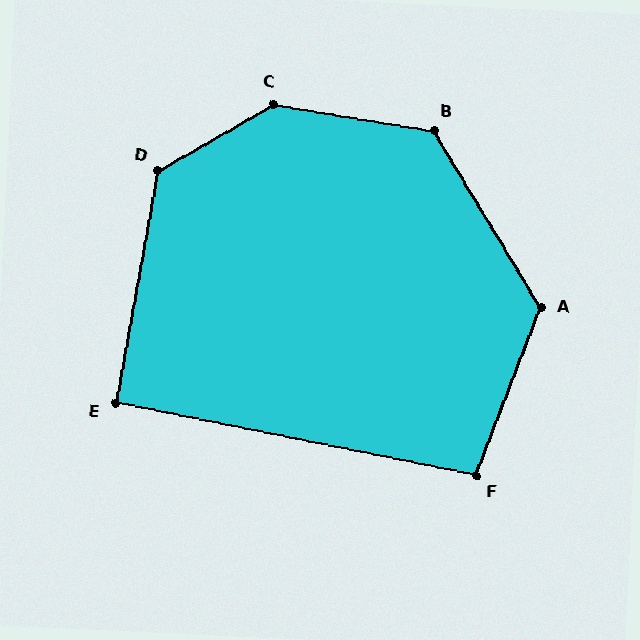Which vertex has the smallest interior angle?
E, at approximately 91 degrees.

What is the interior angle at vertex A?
Approximately 128 degrees (obtuse).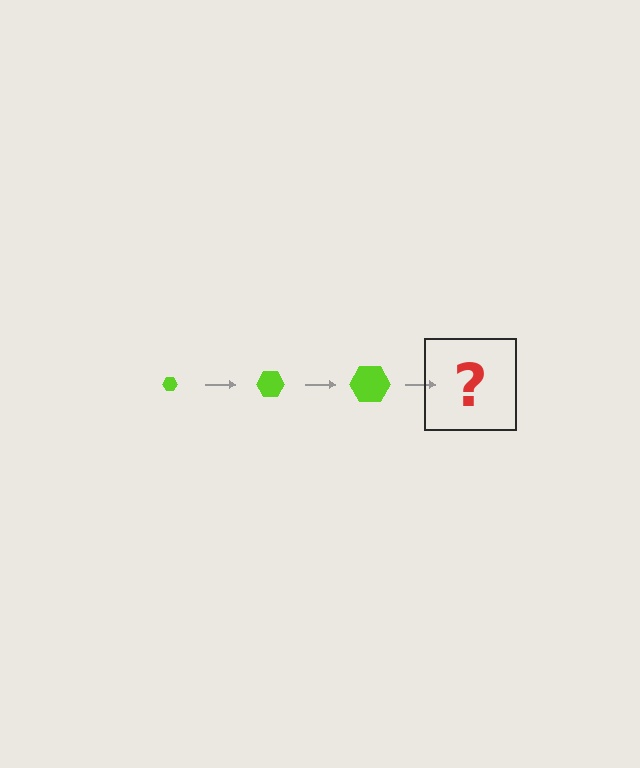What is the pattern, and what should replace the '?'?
The pattern is that the hexagon gets progressively larger each step. The '?' should be a lime hexagon, larger than the previous one.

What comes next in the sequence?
The next element should be a lime hexagon, larger than the previous one.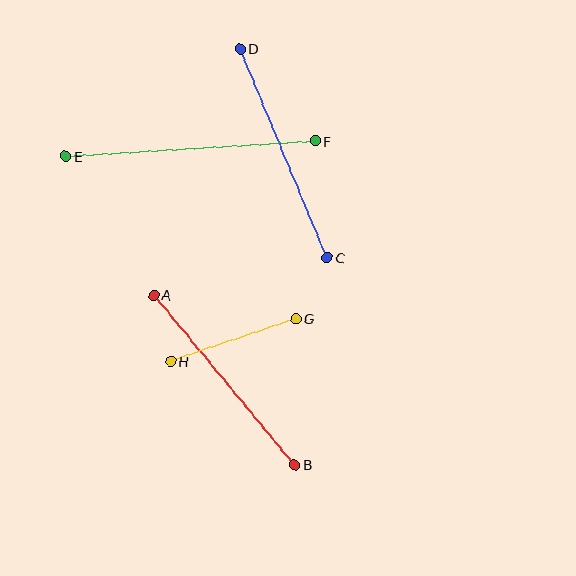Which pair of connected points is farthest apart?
Points E and F are farthest apart.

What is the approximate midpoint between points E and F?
The midpoint is at approximately (190, 149) pixels.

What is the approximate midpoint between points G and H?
The midpoint is at approximately (233, 340) pixels.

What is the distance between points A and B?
The distance is approximately 221 pixels.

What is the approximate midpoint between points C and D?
The midpoint is at approximately (284, 153) pixels.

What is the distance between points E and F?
The distance is approximately 250 pixels.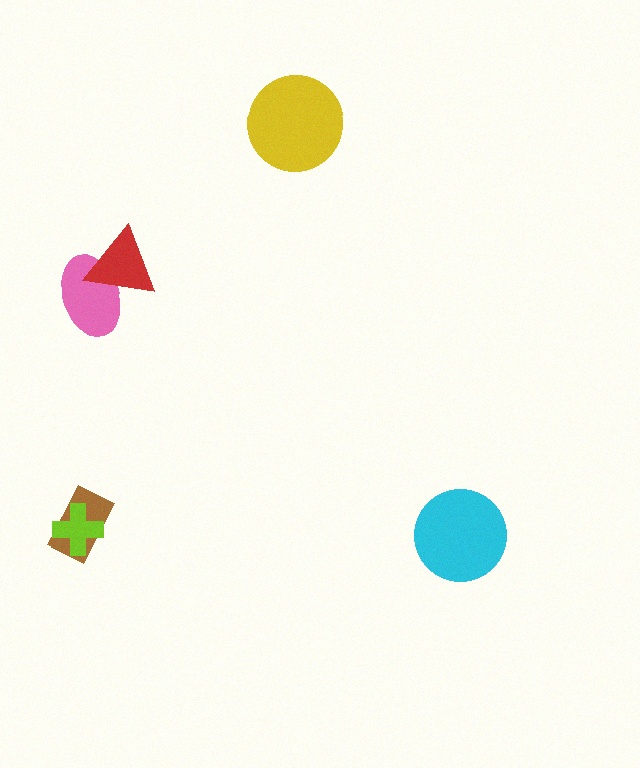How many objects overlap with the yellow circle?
0 objects overlap with the yellow circle.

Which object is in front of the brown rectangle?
The lime cross is in front of the brown rectangle.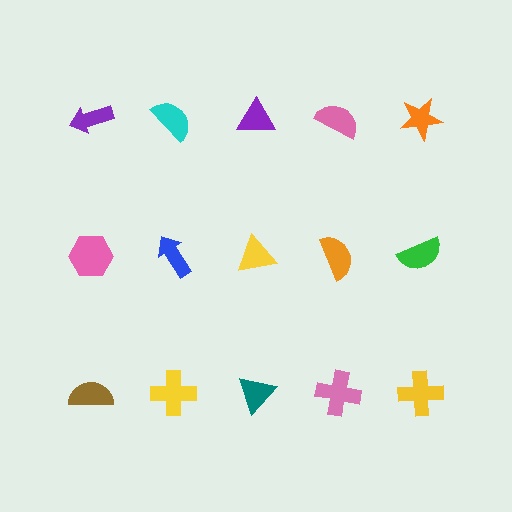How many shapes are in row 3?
5 shapes.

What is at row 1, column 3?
A purple triangle.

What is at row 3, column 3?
A teal triangle.